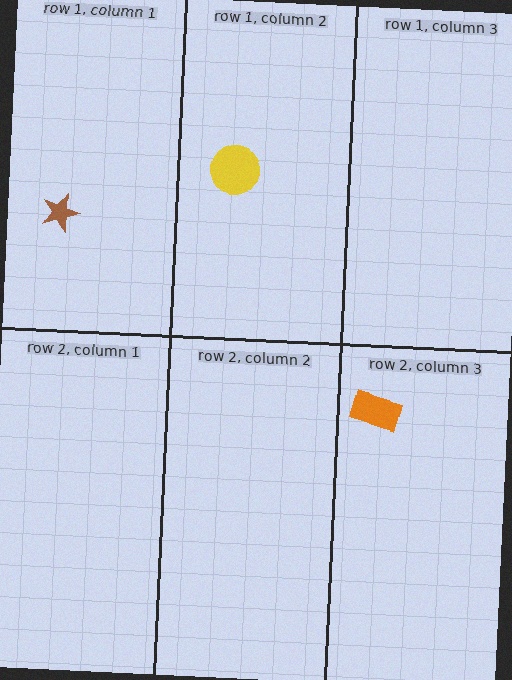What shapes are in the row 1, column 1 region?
The brown star.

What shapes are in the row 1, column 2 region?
The yellow circle.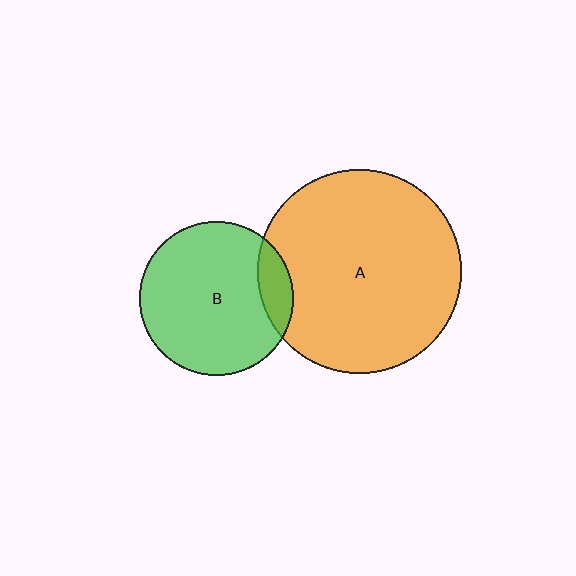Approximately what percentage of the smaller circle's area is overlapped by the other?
Approximately 10%.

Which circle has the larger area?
Circle A (orange).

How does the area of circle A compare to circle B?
Approximately 1.8 times.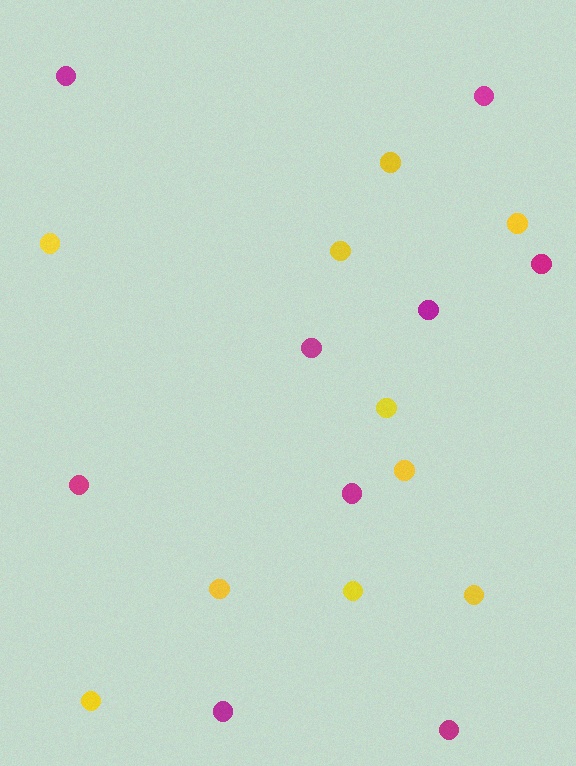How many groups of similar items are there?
There are 2 groups: one group of magenta circles (9) and one group of yellow circles (10).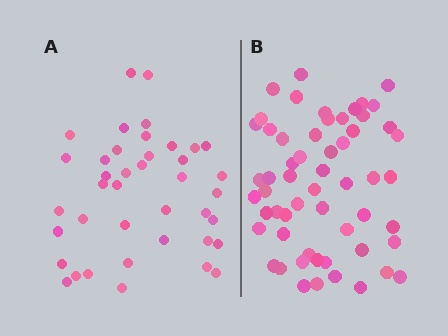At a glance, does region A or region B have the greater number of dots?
Region B (the right region) has more dots.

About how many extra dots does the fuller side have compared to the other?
Region B has approximately 15 more dots than region A.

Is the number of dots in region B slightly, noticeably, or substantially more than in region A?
Region B has noticeably more, but not dramatically so. The ratio is roughly 1.4 to 1.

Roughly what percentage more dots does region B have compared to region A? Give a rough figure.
About 40% more.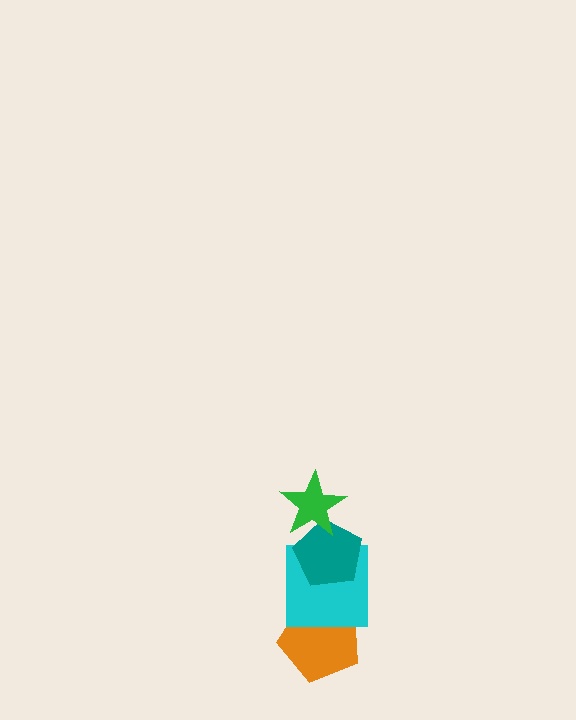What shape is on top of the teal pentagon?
The green star is on top of the teal pentagon.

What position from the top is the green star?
The green star is 1st from the top.